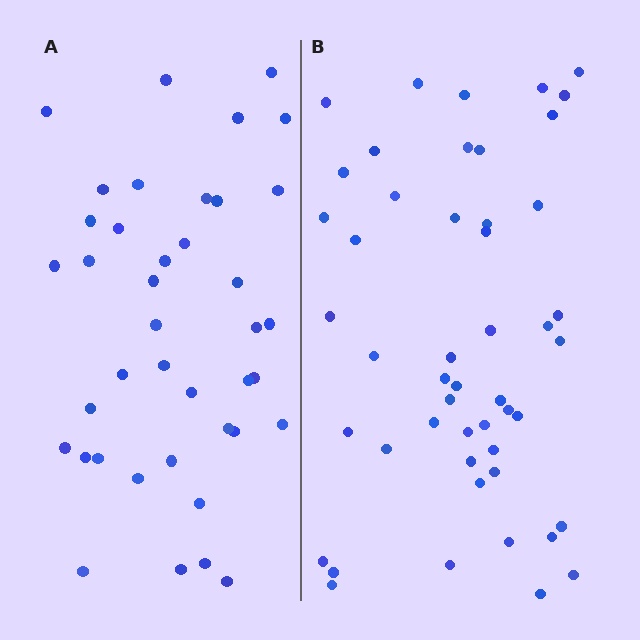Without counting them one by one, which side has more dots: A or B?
Region B (the right region) has more dots.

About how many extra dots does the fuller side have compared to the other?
Region B has roughly 8 or so more dots than region A.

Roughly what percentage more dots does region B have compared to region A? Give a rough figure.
About 20% more.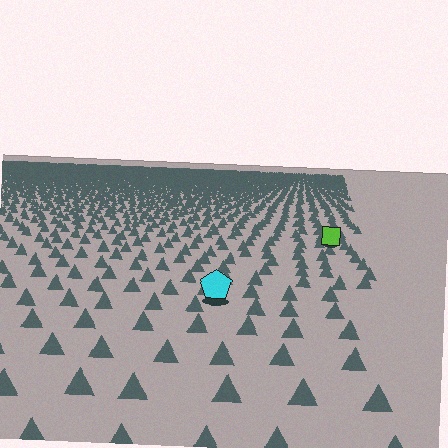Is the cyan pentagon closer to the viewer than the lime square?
Yes. The cyan pentagon is closer — you can tell from the texture gradient: the ground texture is coarser near it.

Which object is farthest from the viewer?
The lime square is farthest from the viewer. It appears smaller and the ground texture around it is denser.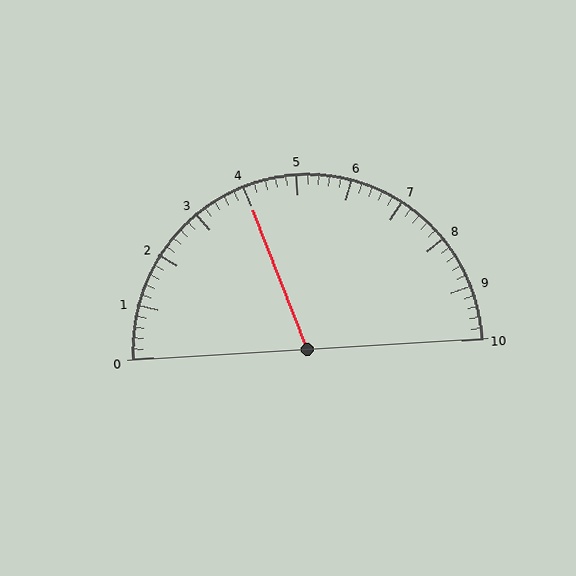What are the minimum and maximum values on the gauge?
The gauge ranges from 0 to 10.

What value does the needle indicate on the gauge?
The needle indicates approximately 4.0.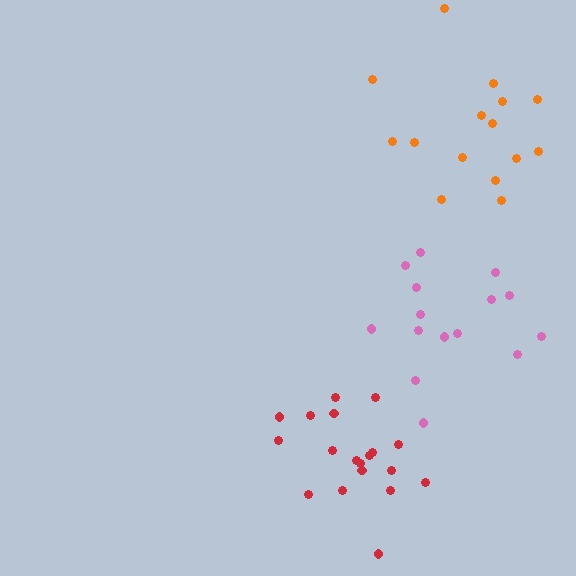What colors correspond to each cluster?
The clusters are colored: red, pink, orange.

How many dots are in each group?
Group 1: 19 dots, Group 2: 15 dots, Group 3: 15 dots (49 total).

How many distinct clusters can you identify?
There are 3 distinct clusters.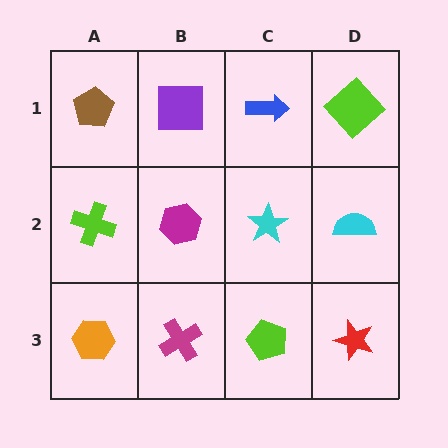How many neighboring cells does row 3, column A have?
2.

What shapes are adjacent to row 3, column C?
A cyan star (row 2, column C), a magenta cross (row 3, column B), a red star (row 3, column D).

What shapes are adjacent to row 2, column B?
A purple square (row 1, column B), a magenta cross (row 3, column B), a lime cross (row 2, column A), a cyan star (row 2, column C).